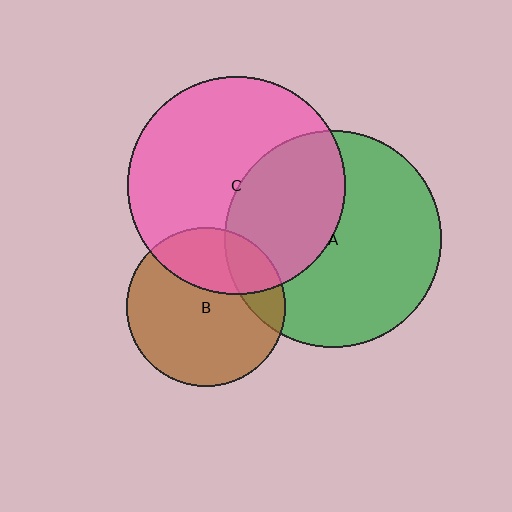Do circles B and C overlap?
Yes.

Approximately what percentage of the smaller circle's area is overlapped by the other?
Approximately 30%.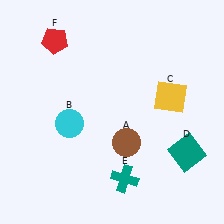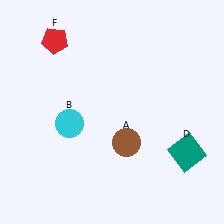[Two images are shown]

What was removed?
The teal cross (E), the yellow square (C) were removed in Image 2.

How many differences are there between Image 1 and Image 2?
There are 2 differences between the two images.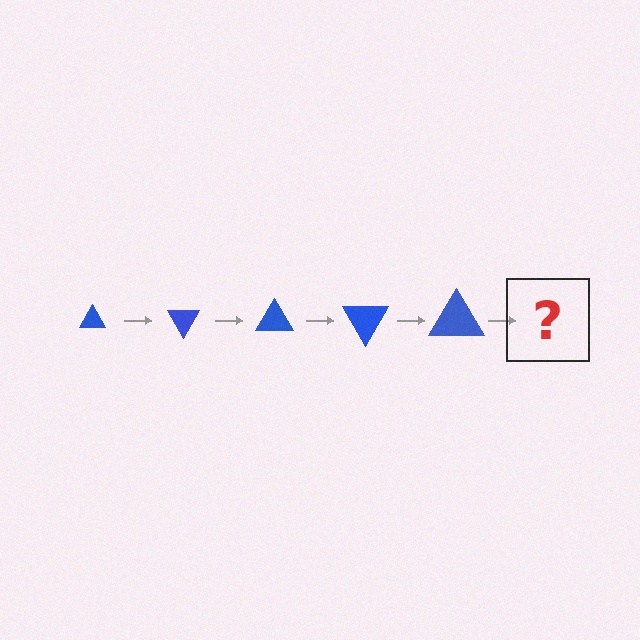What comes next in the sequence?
The next element should be a triangle, larger than the previous one and rotated 300 degrees from the start.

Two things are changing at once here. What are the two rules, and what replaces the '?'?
The two rules are that the triangle grows larger each step and it rotates 60 degrees each step. The '?' should be a triangle, larger than the previous one and rotated 300 degrees from the start.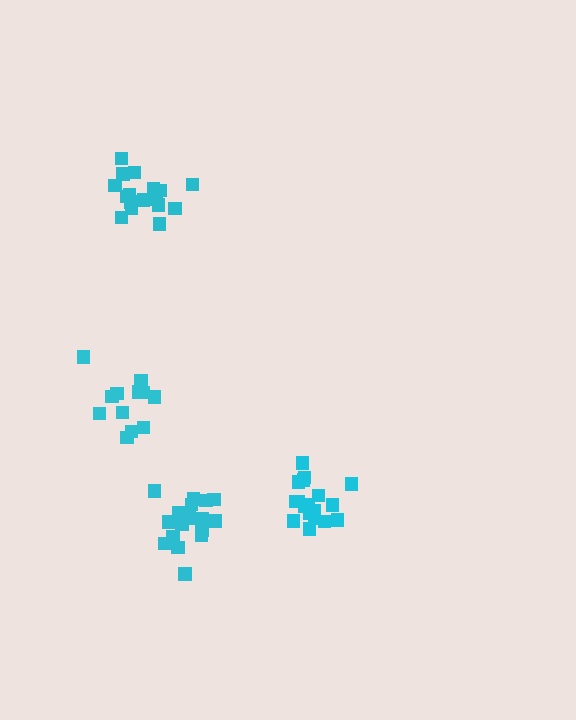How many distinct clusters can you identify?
There are 4 distinct clusters.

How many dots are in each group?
Group 1: 18 dots, Group 2: 13 dots, Group 3: 17 dots, Group 4: 17 dots (65 total).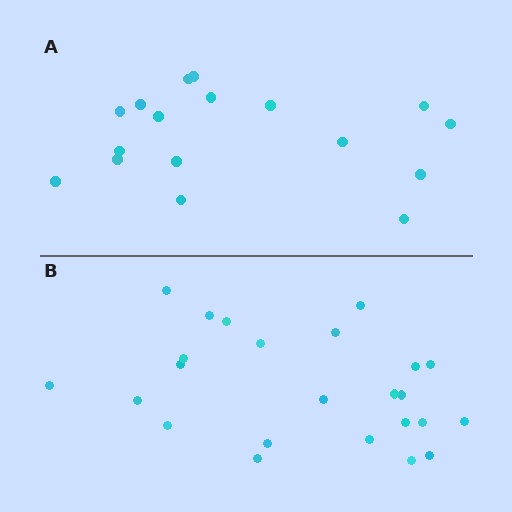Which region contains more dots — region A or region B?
Region B (the bottom region) has more dots.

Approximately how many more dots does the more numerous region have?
Region B has roughly 8 or so more dots than region A.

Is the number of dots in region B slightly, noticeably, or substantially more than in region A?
Region B has noticeably more, but not dramatically so. The ratio is roughly 1.4 to 1.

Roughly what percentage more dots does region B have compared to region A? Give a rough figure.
About 40% more.